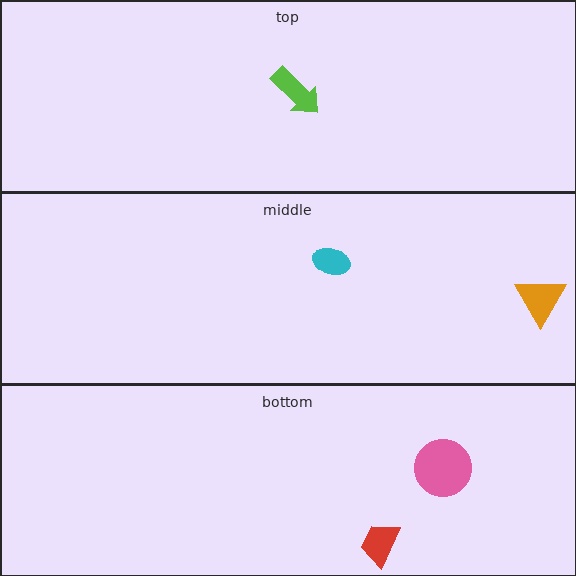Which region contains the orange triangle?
The middle region.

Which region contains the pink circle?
The bottom region.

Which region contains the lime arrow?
The top region.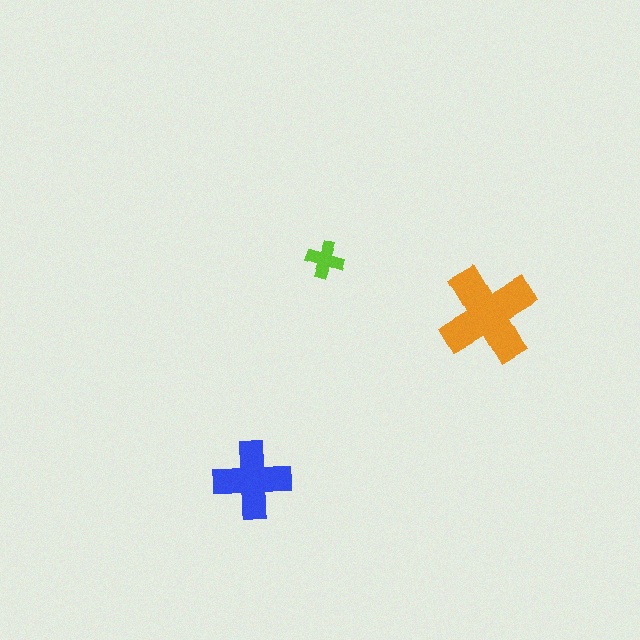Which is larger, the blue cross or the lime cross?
The blue one.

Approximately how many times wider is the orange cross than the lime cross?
About 2.5 times wider.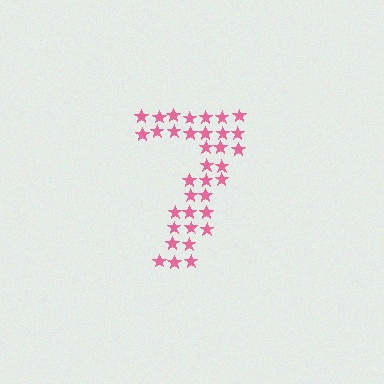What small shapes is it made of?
It is made of small stars.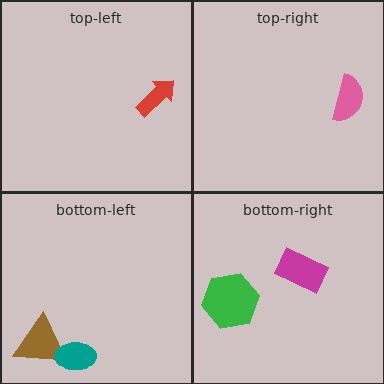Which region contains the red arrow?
The top-left region.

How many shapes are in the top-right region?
1.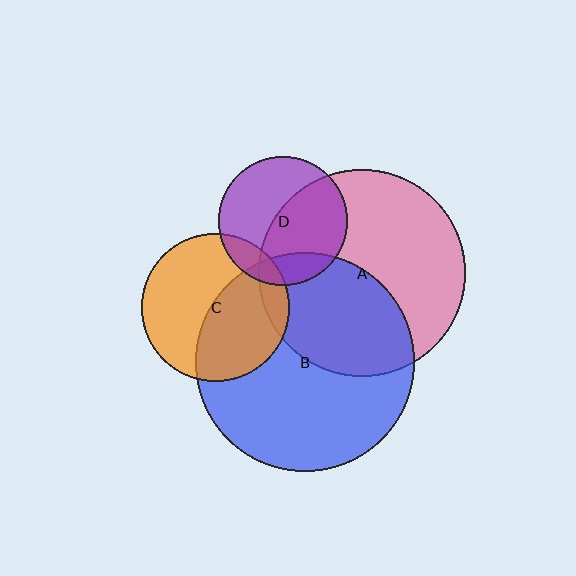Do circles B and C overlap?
Yes.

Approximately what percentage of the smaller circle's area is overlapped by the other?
Approximately 45%.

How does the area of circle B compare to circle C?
Approximately 2.2 times.